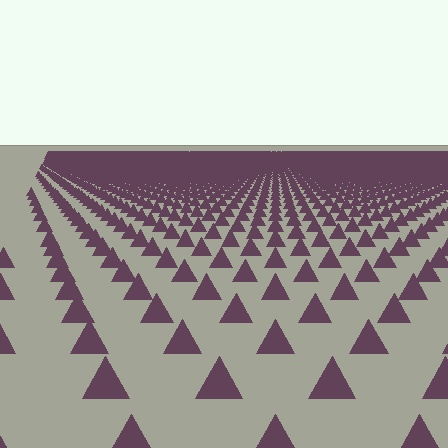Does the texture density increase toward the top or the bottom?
Density increases toward the top.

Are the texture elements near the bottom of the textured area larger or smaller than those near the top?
Larger. Near the bottom, elements are closer to the viewer and appear at a bigger on-screen size.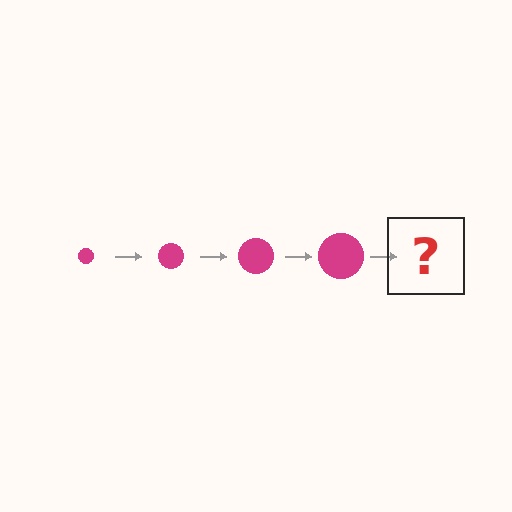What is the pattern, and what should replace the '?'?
The pattern is that the circle gets progressively larger each step. The '?' should be a magenta circle, larger than the previous one.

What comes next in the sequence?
The next element should be a magenta circle, larger than the previous one.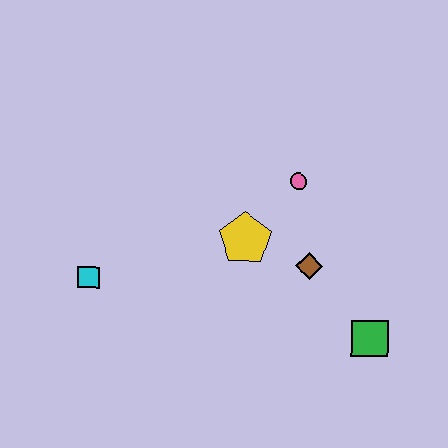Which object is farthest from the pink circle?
The cyan square is farthest from the pink circle.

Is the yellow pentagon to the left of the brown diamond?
Yes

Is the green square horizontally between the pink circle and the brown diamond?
No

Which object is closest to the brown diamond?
The yellow pentagon is closest to the brown diamond.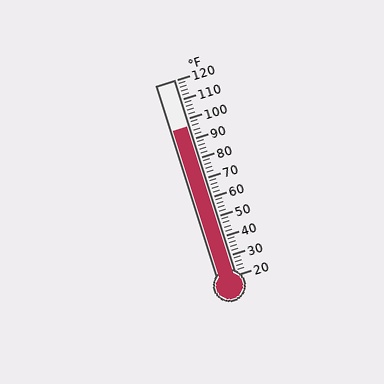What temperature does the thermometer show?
The thermometer shows approximately 96°F.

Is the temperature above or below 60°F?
The temperature is above 60°F.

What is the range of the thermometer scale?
The thermometer scale ranges from 20°F to 120°F.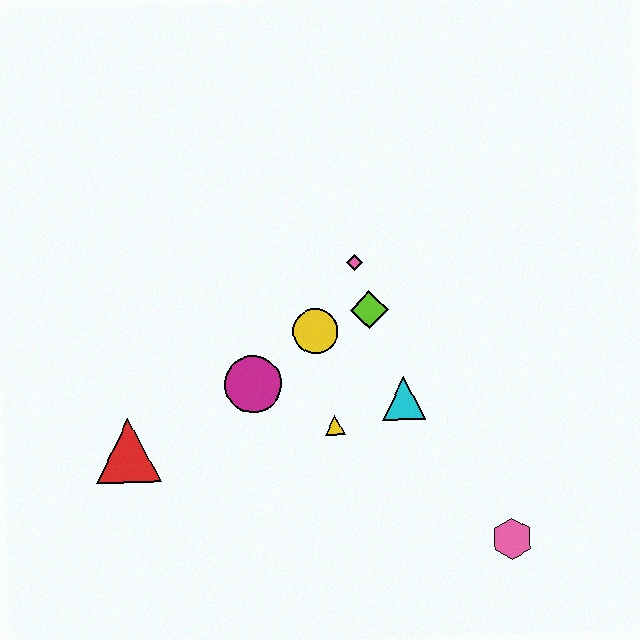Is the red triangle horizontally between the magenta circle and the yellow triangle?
No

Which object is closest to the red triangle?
The magenta circle is closest to the red triangle.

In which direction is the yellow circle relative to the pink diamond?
The yellow circle is below the pink diamond.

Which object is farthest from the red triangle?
The pink hexagon is farthest from the red triangle.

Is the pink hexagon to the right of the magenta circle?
Yes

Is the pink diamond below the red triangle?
No